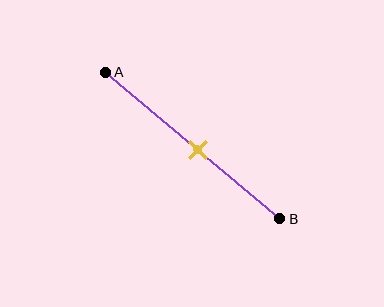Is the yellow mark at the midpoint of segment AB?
Yes, the mark is approximately at the midpoint.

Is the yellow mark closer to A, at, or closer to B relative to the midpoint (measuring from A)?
The yellow mark is approximately at the midpoint of segment AB.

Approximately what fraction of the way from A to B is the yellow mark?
The yellow mark is approximately 55% of the way from A to B.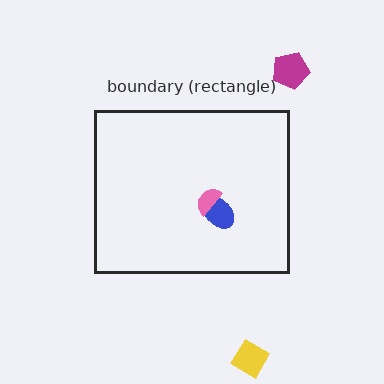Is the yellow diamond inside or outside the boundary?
Outside.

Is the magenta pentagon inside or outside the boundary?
Outside.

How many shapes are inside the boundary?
2 inside, 2 outside.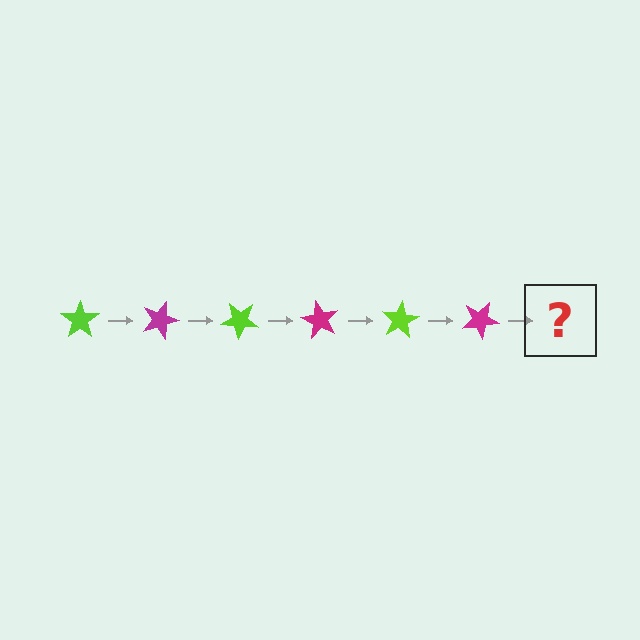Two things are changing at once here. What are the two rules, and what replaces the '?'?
The two rules are that it rotates 20 degrees each step and the color cycles through lime and magenta. The '?' should be a lime star, rotated 120 degrees from the start.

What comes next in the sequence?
The next element should be a lime star, rotated 120 degrees from the start.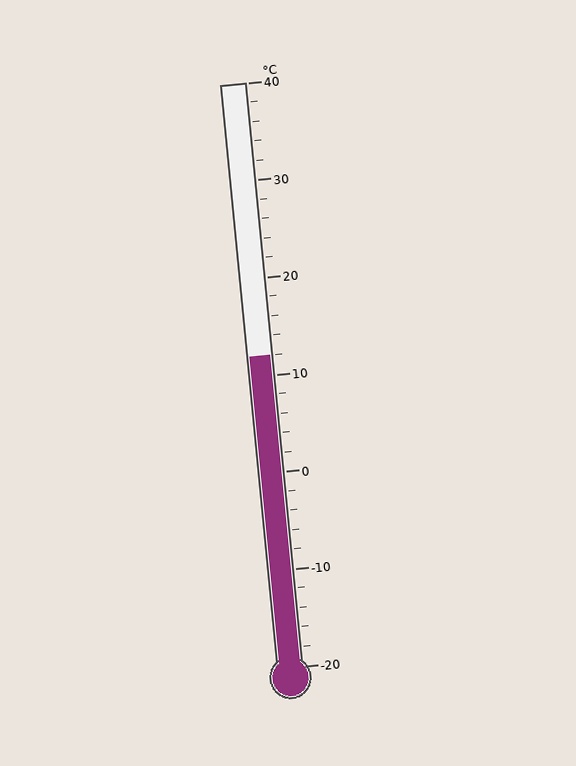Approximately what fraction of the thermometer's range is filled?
The thermometer is filled to approximately 55% of its range.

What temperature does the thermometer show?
The thermometer shows approximately 12°C.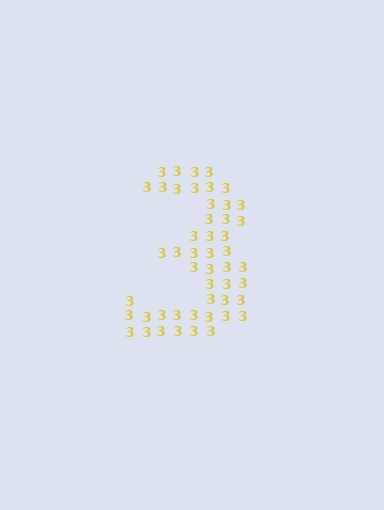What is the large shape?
The large shape is the digit 3.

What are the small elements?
The small elements are digit 3's.